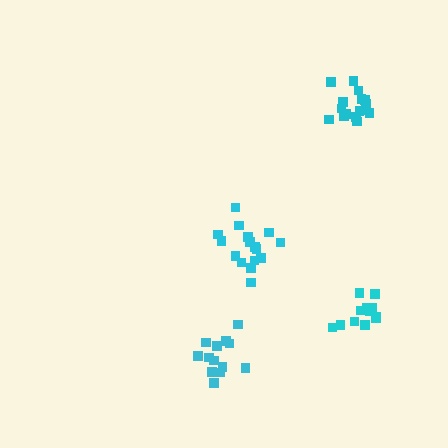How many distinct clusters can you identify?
There are 4 distinct clusters.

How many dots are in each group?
Group 1: 16 dots, Group 2: 13 dots, Group 3: 13 dots, Group 4: 16 dots (58 total).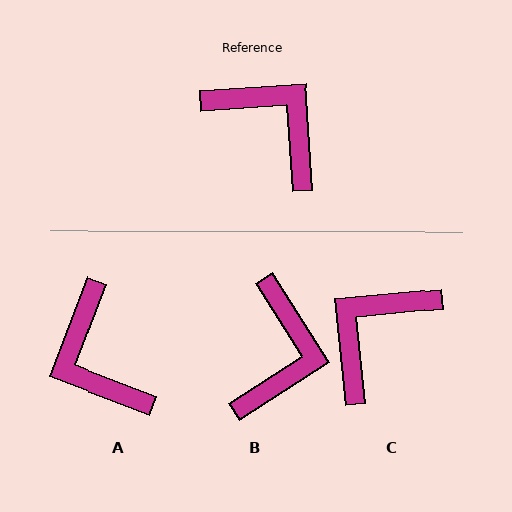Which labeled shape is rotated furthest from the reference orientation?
A, about 155 degrees away.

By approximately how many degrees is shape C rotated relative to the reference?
Approximately 92 degrees counter-clockwise.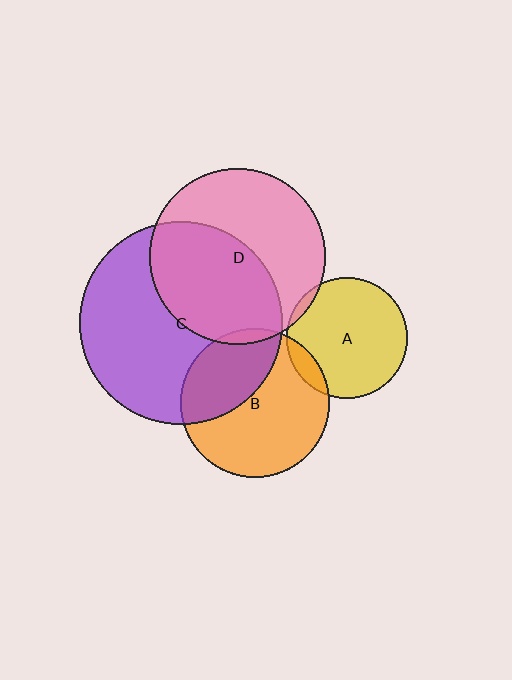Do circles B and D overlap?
Yes.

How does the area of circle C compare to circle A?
Approximately 2.8 times.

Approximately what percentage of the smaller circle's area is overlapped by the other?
Approximately 5%.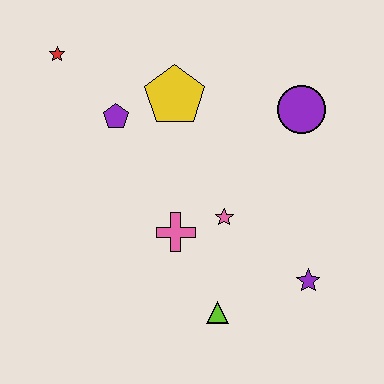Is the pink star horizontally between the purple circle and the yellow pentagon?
Yes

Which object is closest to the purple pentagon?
The yellow pentagon is closest to the purple pentagon.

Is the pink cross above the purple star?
Yes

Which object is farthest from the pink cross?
The red star is farthest from the pink cross.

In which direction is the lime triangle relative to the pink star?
The lime triangle is below the pink star.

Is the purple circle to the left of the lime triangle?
No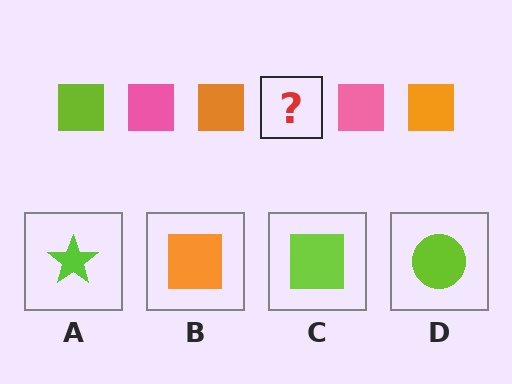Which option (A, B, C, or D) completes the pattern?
C.